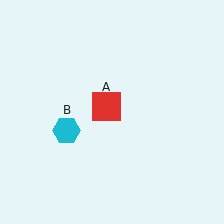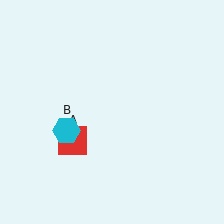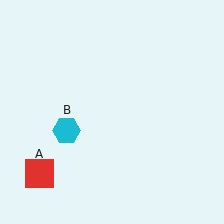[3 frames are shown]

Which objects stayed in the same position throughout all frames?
Cyan hexagon (object B) remained stationary.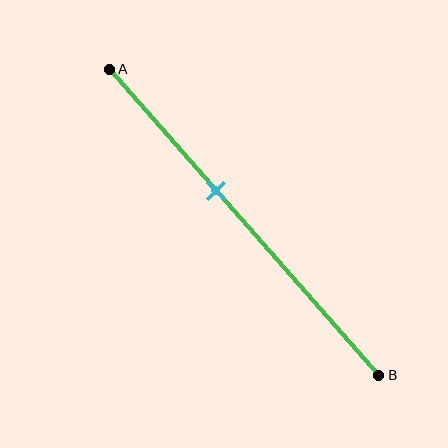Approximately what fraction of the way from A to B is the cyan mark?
The cyan mark is approximately 40% of the way from A to B.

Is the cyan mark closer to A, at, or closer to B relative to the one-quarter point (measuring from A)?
The cyan mark is closer to point B than the one-quarter point of segment AB.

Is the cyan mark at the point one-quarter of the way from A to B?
No, the mark is at about 40% from A, not at the 25% one-quarter point.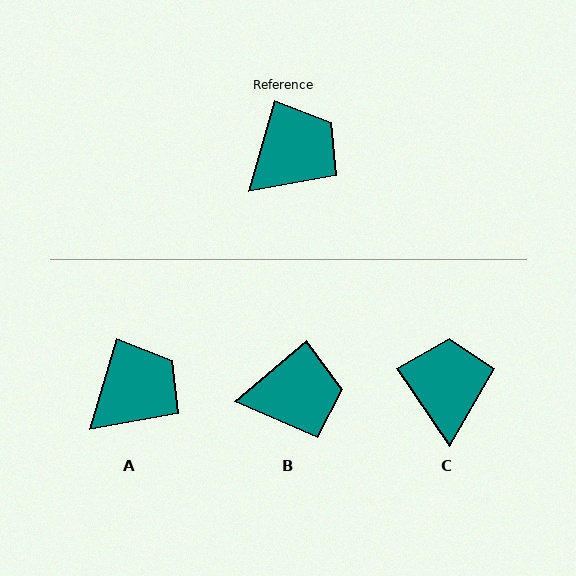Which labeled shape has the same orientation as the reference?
A.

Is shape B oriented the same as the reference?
No, it is off by about 33 degrees.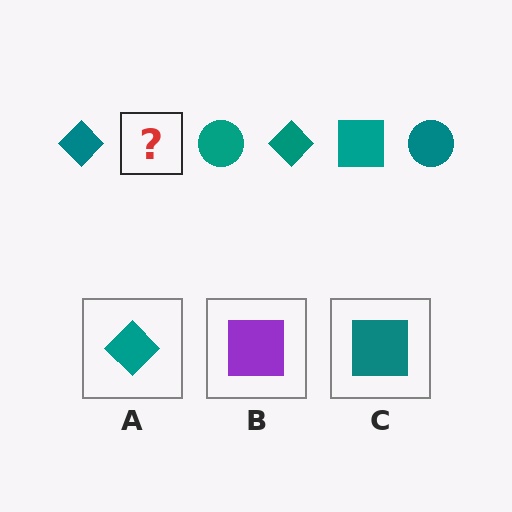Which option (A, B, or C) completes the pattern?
C.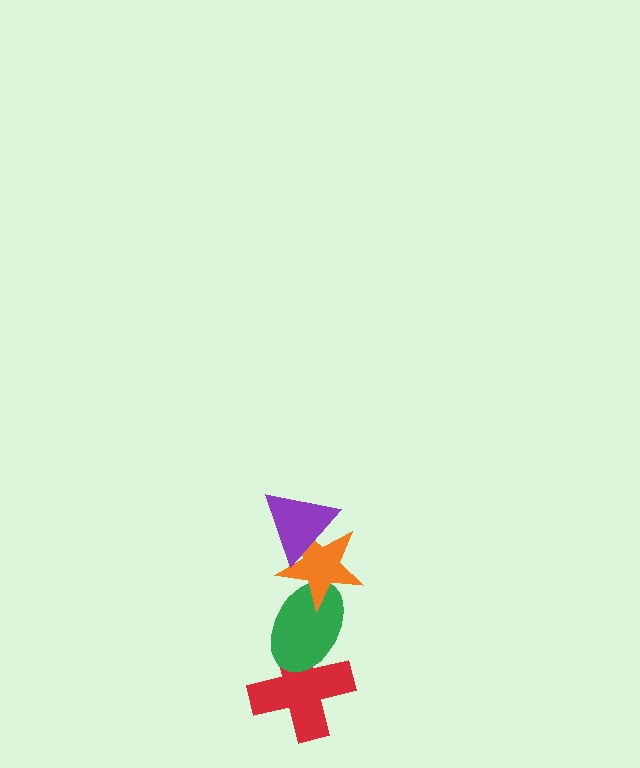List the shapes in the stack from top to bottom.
From top to bottom: the purple triangle, the orange star, the green ellipse, the red cross.